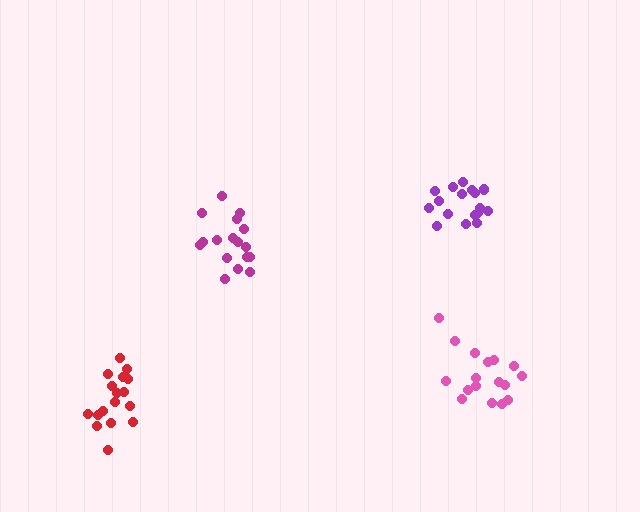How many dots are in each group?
Group 1: 17 dots, Group 2: 17 dots, Group 3: 17 dots, Group 4: 17 dots (68 total).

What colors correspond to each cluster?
The clusters are colored: magenta, red, pink, purple.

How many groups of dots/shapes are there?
There are 4 groups.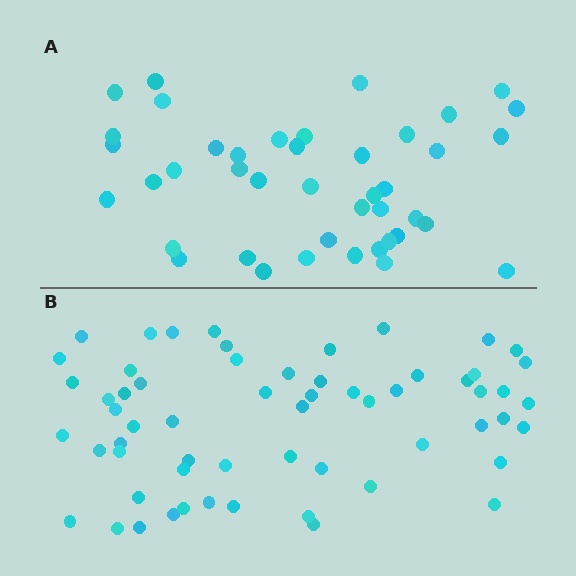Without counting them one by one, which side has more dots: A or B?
Region B (the bottom region) has more dots.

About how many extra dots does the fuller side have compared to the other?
Region B has approximately 20 more dots than region A.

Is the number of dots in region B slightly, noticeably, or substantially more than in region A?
Region B has noticeably more, but not dramatically so. The ratio is roughly 1.4 to 1.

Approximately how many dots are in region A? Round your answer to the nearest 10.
About 40 dots. (The exact count is 42, which rounds to 40.)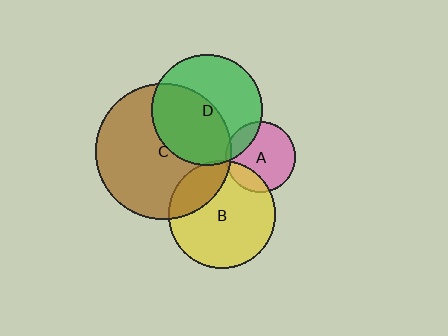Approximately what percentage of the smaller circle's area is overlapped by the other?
Approximately 5%.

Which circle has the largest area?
Circle C (brown).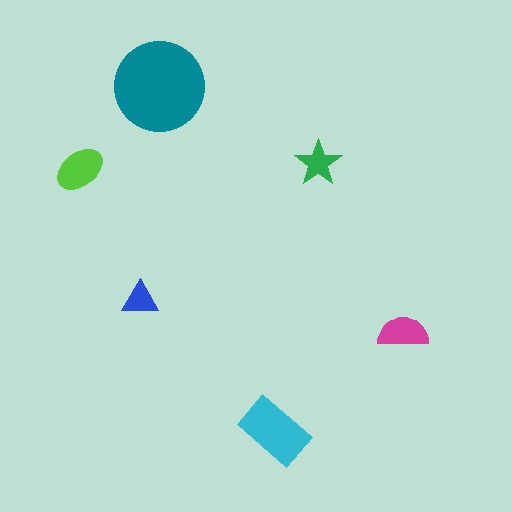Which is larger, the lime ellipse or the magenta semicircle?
The lime ellipse.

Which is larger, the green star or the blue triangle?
The green star.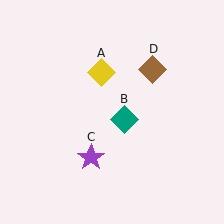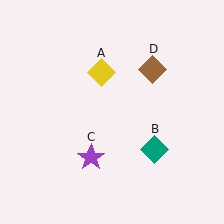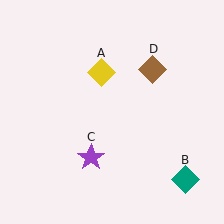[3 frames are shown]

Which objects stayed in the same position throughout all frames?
Yellow diamond (object A) and purple star (object C) and brown diamond (object D) remained stationary.